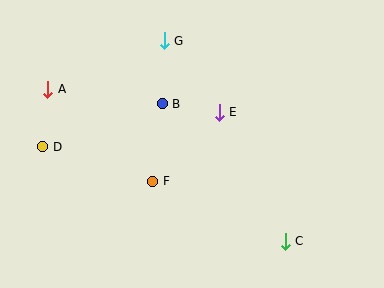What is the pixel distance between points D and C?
The distance between D and C is 260 pixels.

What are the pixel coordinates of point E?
Point E is at (219, 112).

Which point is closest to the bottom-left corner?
Point D is closest to the bottom-left corner.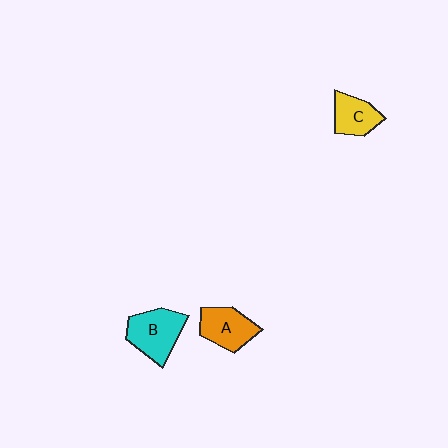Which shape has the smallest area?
Shape C (yellow).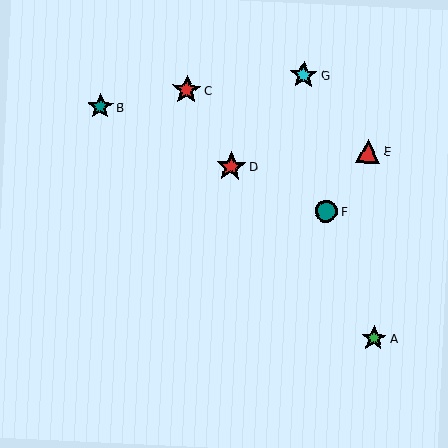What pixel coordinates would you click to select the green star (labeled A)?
Click at (374, 338) to select the green star A.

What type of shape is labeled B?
Shape B is a teal star.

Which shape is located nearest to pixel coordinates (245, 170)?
The red star (labeled D) at (231, 167) is nearest to that location.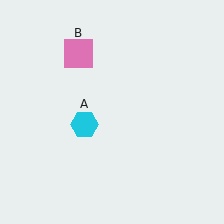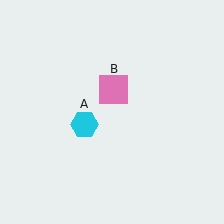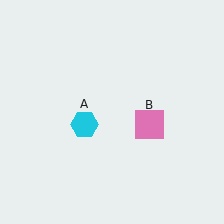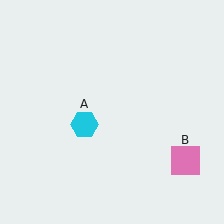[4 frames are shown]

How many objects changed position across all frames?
1 object changed position: pink square (object B).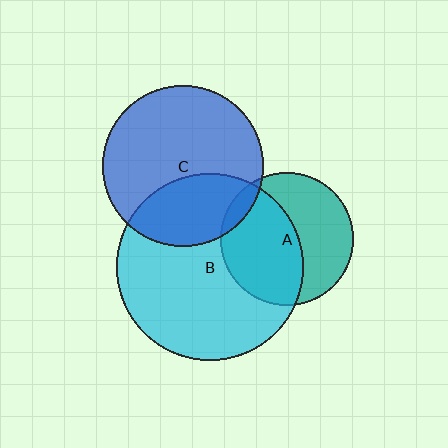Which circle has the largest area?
Circle B (cyan).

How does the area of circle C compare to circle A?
Approximately 1.5 times.